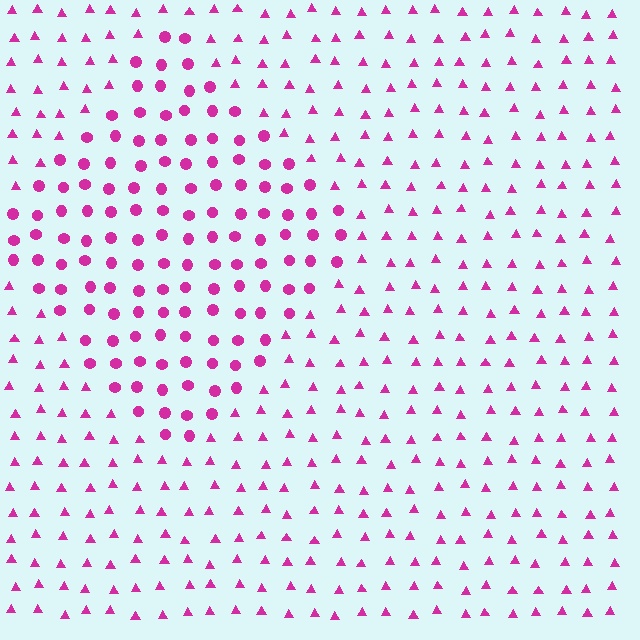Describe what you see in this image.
The image is filled with small magenta elements arranged in a uniform grid. A diamond-shaped region contains circles, while the surrounding area contains triangles. The boundary is defined purely by the change in element shape.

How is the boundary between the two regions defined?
The boundary is defined by a change in element shape: circles inside vs. triangles outside. All elements share the same color and spacing.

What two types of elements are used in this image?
The image uses circles inside the diamond region and triangles outside it.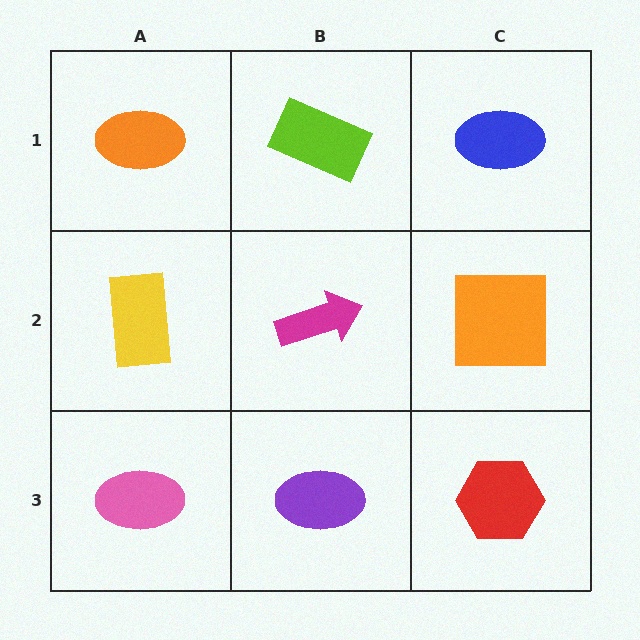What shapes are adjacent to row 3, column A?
A yellow rectangle (row 2, column A), a purple ellipse (row 3, column B).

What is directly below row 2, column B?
A purple ellipse.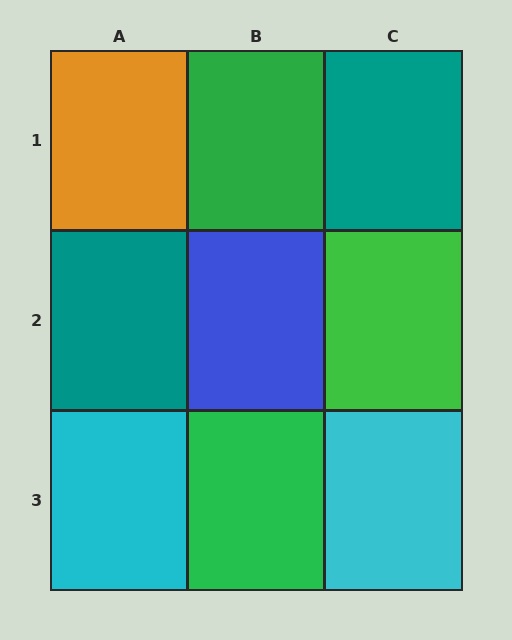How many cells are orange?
1 cell is orange.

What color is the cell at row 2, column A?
Teal.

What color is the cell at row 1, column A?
Orange.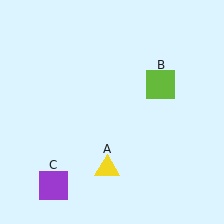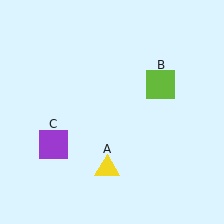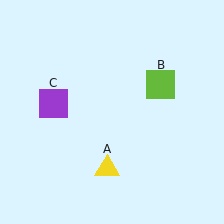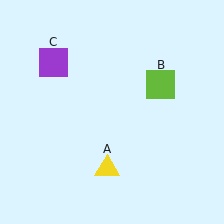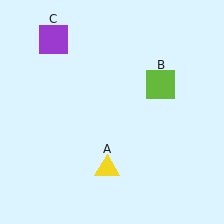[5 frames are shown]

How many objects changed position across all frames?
1 object changed position: purple square (object C).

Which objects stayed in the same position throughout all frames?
Yellow triangle (object A) and lime square (object B) remained stationary.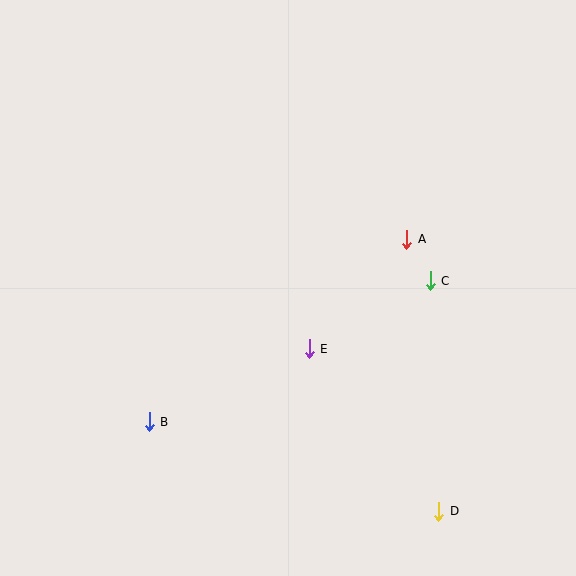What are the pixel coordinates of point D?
Point D is at (439, 511).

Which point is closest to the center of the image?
Point E at (309, 349) is closest to the center.